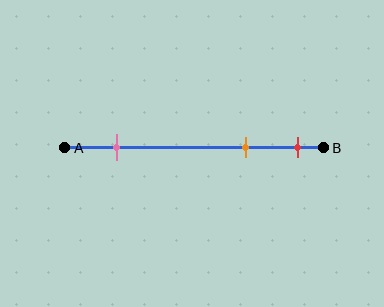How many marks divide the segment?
There are 3 marks dividing the segment.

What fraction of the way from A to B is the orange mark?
The orange mark is approximately 70% (0.7) of the way from A to B.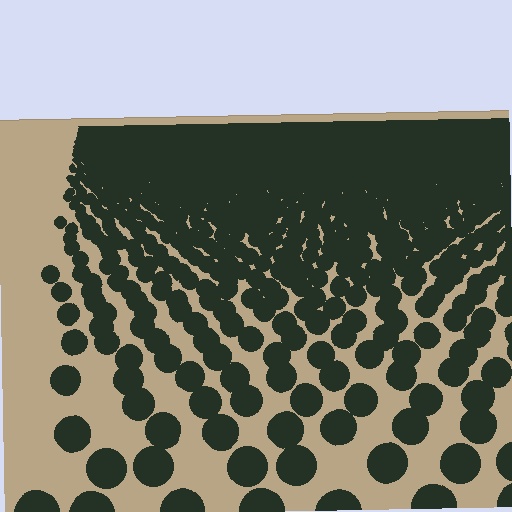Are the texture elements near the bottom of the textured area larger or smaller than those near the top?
Larger. Near the bottom, elements are closer to the viewer and appear at a bigger on-screen size.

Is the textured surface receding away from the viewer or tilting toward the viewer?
The surface is receding away from the viewer. Texture elements get smaller and denser toward the top.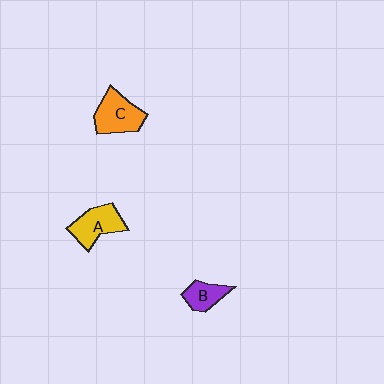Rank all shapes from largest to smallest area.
From largest to smallest: C (orange), A (yellow), B (purple).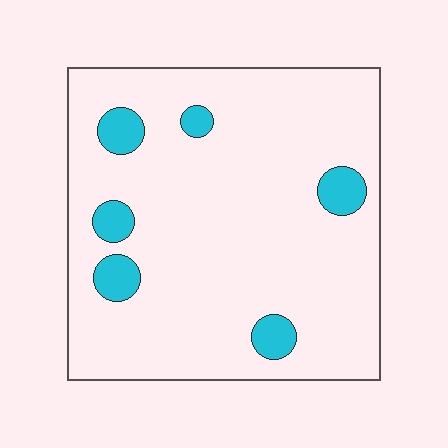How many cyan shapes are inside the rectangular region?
6.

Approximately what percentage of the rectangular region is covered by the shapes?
Approximately 10%.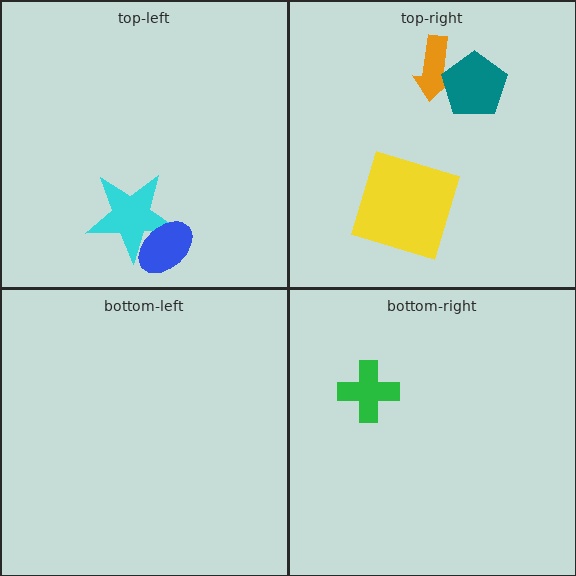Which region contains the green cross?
The bottom-right region.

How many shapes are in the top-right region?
3.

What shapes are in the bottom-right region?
The green cross.